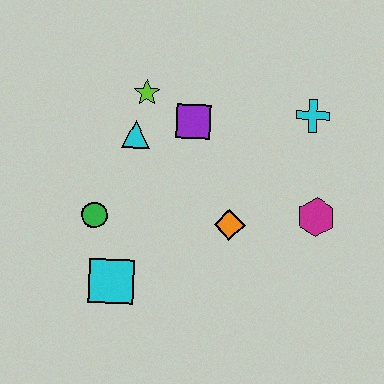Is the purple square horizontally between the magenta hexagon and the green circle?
Yes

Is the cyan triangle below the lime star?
Yes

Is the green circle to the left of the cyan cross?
Yes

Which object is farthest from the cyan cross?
The cyan square is farthest from the cyan cross.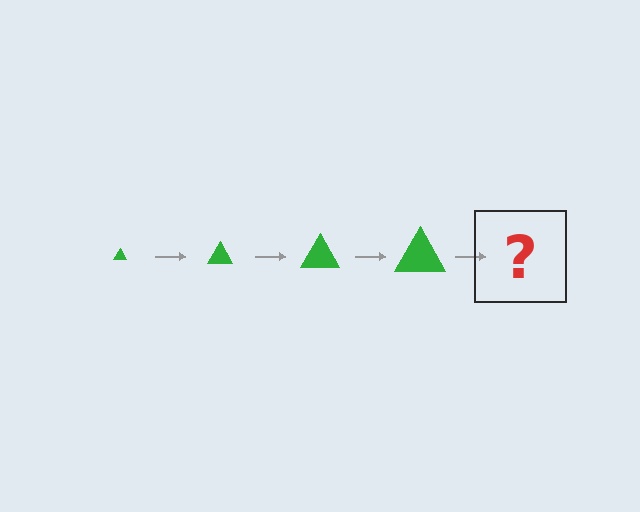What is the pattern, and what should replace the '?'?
The pattern is that the triangle gets progressively larger each step. The '?' should be a green triangle, larger than the previous one.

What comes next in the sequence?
The next element should be a green triangle, larger than the previous one.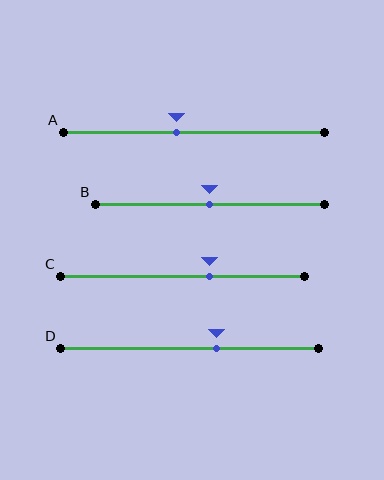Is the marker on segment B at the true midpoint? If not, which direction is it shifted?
Yes, the marker on segment B is at the true midpoint.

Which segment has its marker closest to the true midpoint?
Segment B has its marker closest to the true midpoint.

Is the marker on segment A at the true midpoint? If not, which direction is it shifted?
No, the marker on segment A is shifted to the left by about 7% of the segment length.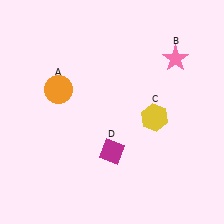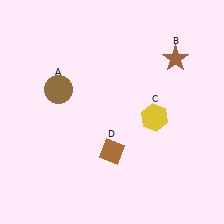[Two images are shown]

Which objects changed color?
A changed from orange to brown. B changed from pink to brown. D changed from magenta to brown.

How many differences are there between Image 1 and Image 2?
There are 3 differences between the two images.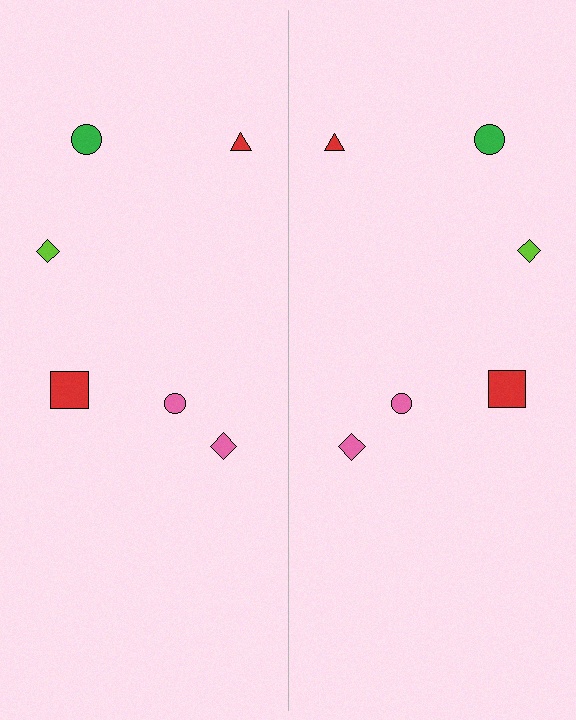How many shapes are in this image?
There are 12 shapes in this image.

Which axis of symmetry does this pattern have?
The pattern has a vertical axis of symmetry running through the center of the image.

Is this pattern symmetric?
Yes, this pattern has bilateral (reflection) symmetry.